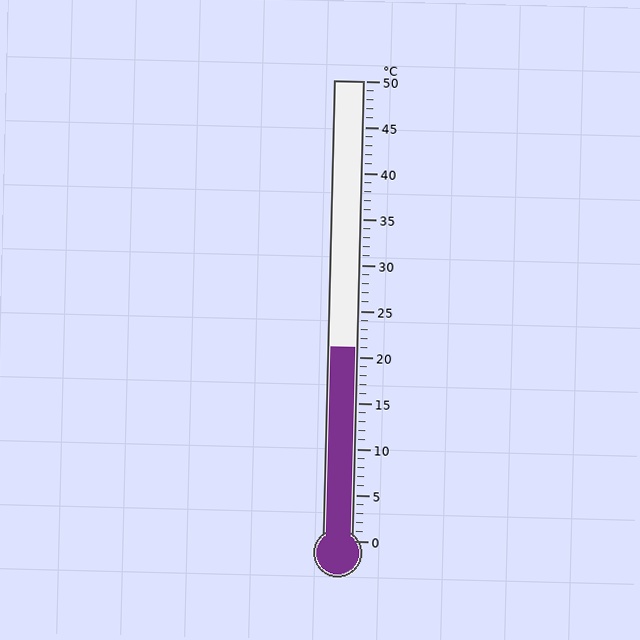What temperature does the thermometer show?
The thermometer shows approximately 21°C.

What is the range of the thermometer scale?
The thermometer scale ranges from 0°C to 50°C.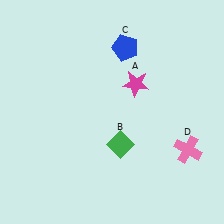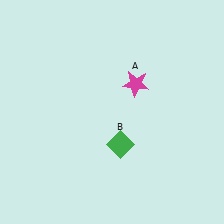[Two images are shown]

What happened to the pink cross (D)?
The pink cross (D) was removed in Image 2. It was in the bottom-right area of Image 1.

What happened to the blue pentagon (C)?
The blue pentagon (C) was removed in Image 2. It was in the top-right area of Image 1.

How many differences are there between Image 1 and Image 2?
There are 2 differences between the two images.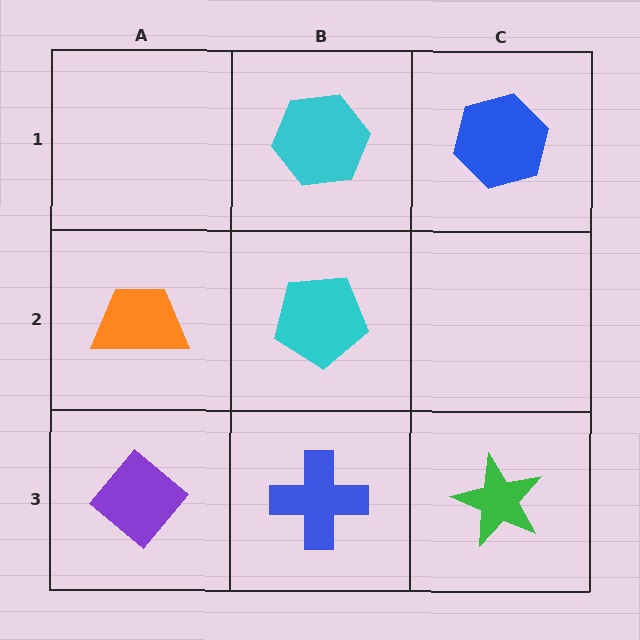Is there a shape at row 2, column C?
No, that cell is empty.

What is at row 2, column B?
A cyan pentagon.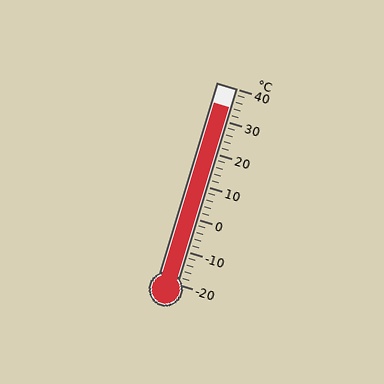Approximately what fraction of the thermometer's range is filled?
The thermometer is filled to approximately 90% of its range.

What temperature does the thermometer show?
The thermometer shows approximately 34°C.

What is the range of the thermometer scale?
The thermometer scale ranges from -20°C to 40°C.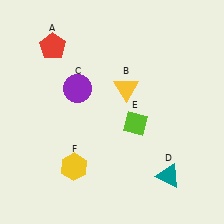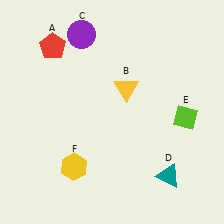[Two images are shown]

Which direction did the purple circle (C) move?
The purple circle (C) moved up.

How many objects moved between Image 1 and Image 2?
2 objects moved between the two images.